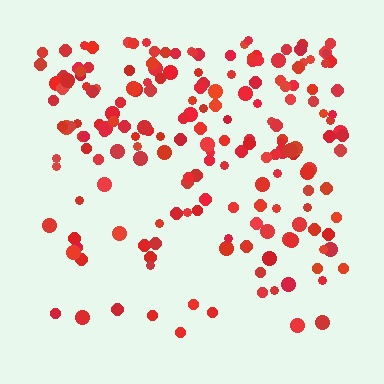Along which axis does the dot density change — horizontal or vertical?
Vertical.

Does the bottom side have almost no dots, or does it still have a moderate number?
Still a moderate number, just noticeably fewer than the top.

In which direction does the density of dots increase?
From bottom to top, with the top side densest.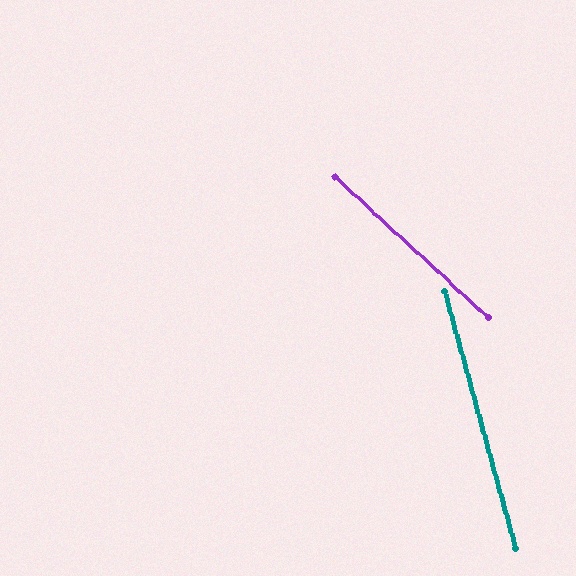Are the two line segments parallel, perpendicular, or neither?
Neither parallel nor perpendicular — they differ by about 32°.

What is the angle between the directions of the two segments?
Approximately 32 degrees.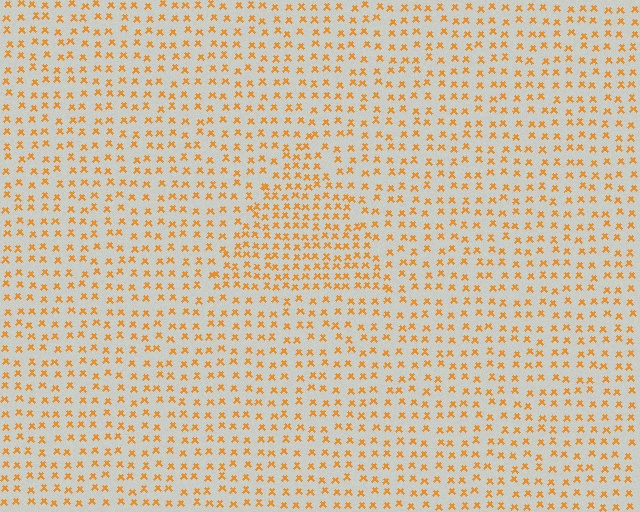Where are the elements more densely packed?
The elements are more densely packed inside the triangle boundary.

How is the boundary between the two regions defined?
The boundary is defined by a change in element density (approximately 1.6x ratio). All elements are the same color, size, and shape.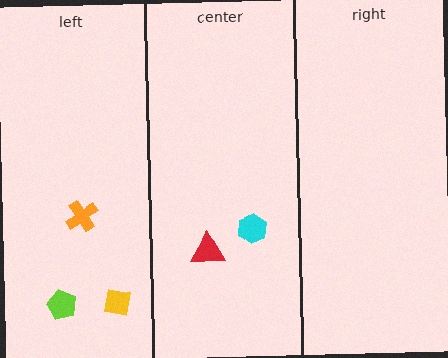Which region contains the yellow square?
The left region.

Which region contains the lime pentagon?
The left region.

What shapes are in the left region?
The orange cross, the lime pentagon, the yellow square.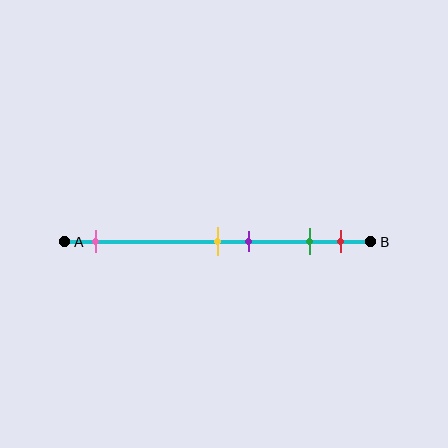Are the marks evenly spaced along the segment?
No, the marks are not evenly spaced.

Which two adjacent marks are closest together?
The yellow and purple marks are the closest adjacent pair.